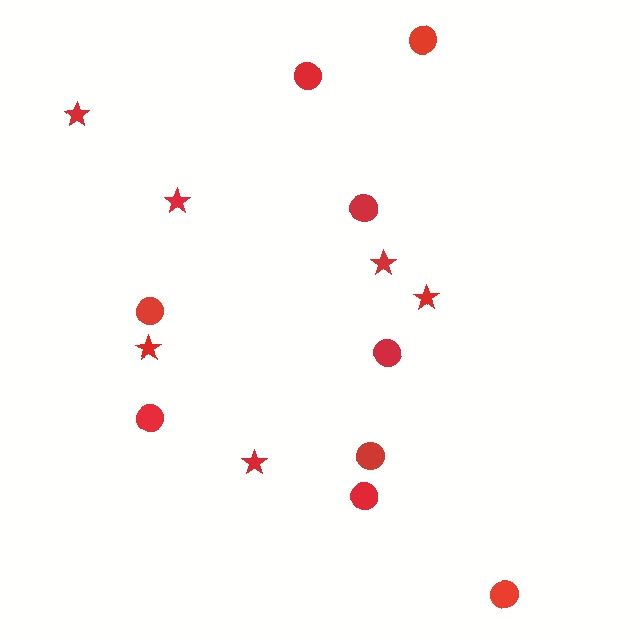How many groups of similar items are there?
There are 2 groups: one group of stars (6) and one group of circles (9).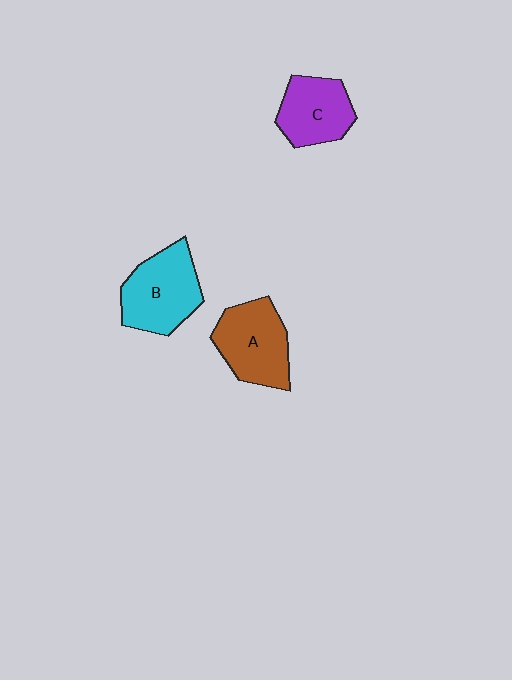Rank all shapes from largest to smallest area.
From largest to smallest: B (cyan), A (brown), C (purple).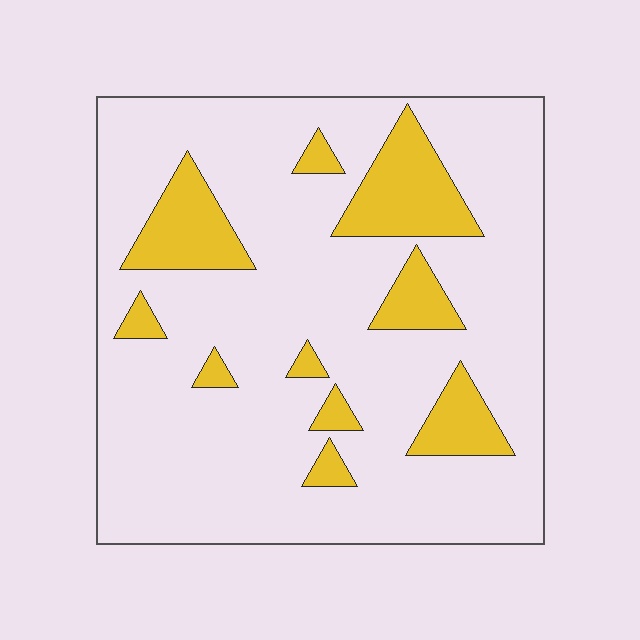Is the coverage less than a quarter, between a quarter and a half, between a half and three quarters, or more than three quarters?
Less than a quarter.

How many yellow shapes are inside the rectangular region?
10.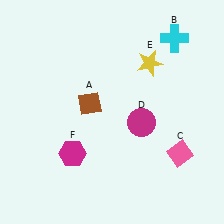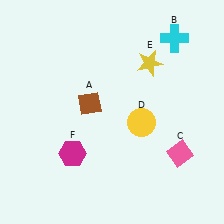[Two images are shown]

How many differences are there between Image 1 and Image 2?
There is 1 difference between the two images.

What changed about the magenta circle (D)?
In Image 1, D is magenta. In Image 2, it changed to yellow.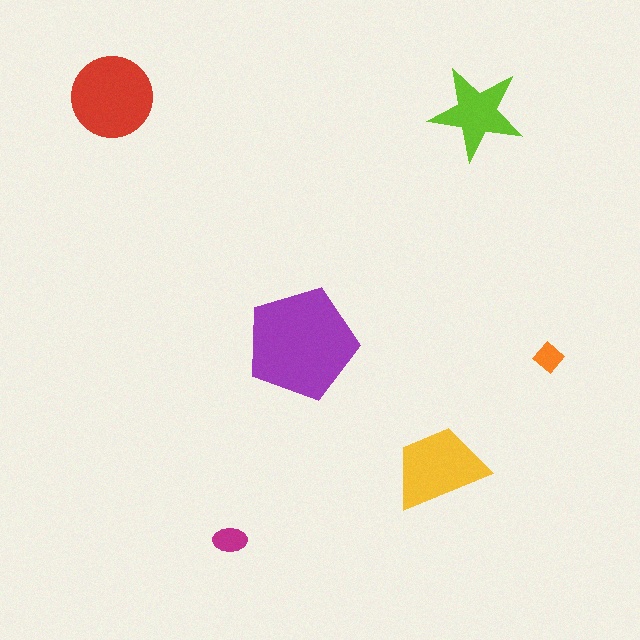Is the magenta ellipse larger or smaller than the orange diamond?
Larger.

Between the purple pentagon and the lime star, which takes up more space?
The purple pentagon.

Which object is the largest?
The purple pentagon.